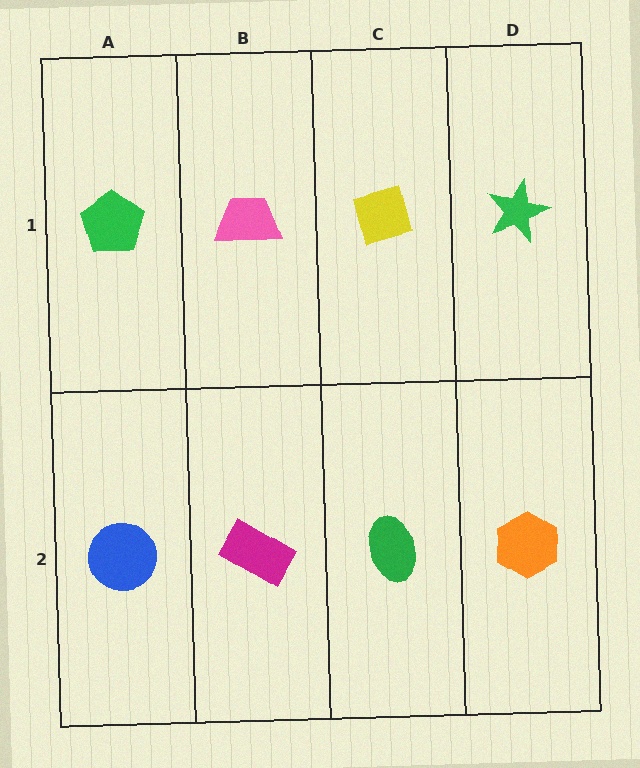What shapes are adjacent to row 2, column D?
A green star (row 1, column D), a green ellipse (row 2, column C).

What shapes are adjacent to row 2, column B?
A pink trapezoid (row 1, column B), a blue circle (row 2, column A), a green ellipse (row 2, column C).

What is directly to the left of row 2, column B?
A blue circle.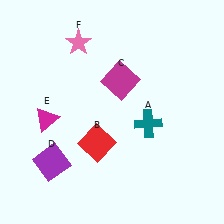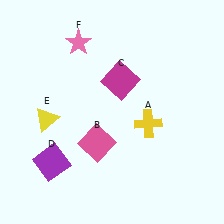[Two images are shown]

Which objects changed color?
A changed from teal to yellow. B changed from red to pink. E changed from magenta to yellow.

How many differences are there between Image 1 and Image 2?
There are 3 differences between the two images.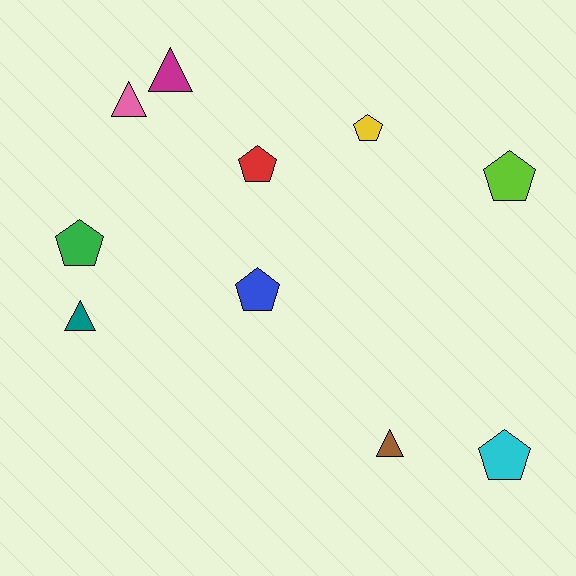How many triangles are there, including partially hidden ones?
There are 4 triangles.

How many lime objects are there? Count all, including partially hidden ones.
There is 1 lime object.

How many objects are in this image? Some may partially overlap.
There are 10 objects.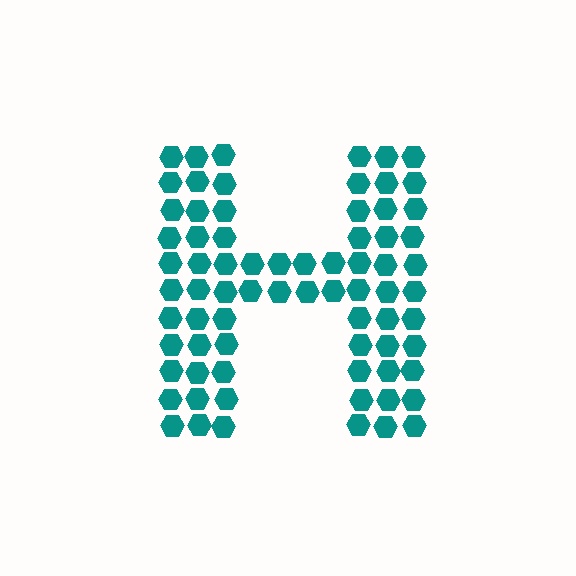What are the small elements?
The small elements are hexagons.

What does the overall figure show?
The overall figure shows the letter H.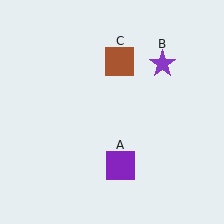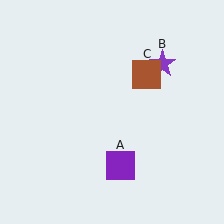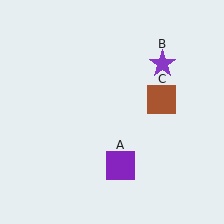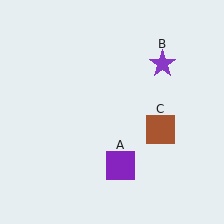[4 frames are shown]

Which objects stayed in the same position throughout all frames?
Purple square (object A) and purple star (object B) remained stationary.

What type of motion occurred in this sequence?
The brown square (object C) rotated clockwise around the center of the scene.